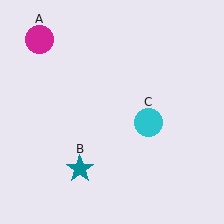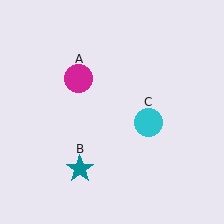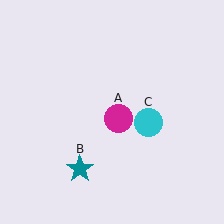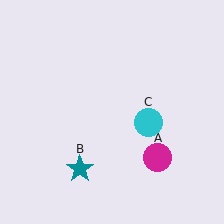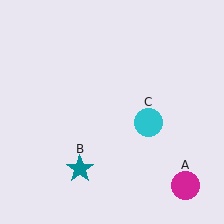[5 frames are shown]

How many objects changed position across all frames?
1 object changed position: magenta circle (object A).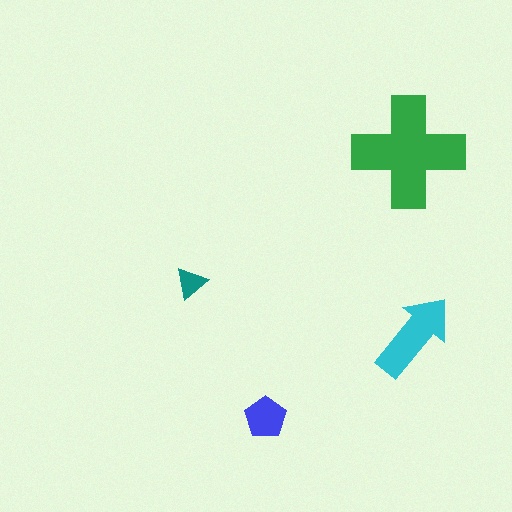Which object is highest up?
The green cross is topmost.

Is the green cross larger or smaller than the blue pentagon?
Larger.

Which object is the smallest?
The teal triangle.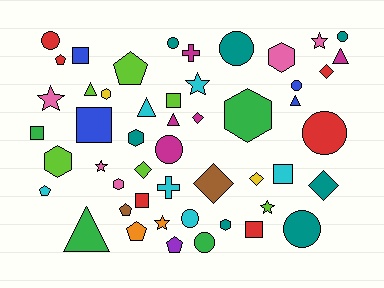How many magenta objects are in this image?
There are 5 magenta objects.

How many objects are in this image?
There are 50 objects.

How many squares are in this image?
There are 7 squares.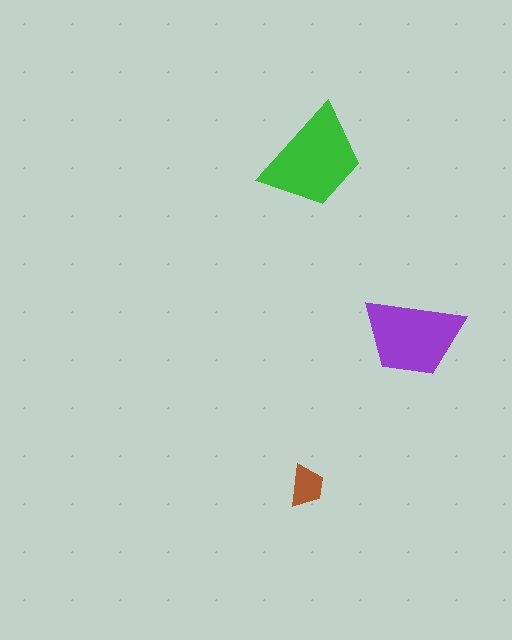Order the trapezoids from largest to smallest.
the green one, the purple one, the brown one.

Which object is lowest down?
The brown trapezoid is bottommost.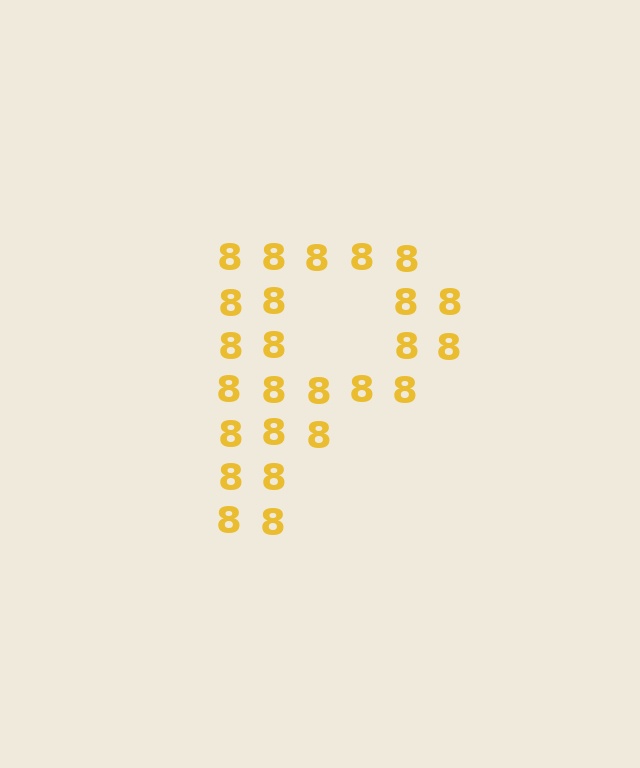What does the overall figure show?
The overall figure shows the letter P.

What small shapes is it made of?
It is made of small digit 8's.